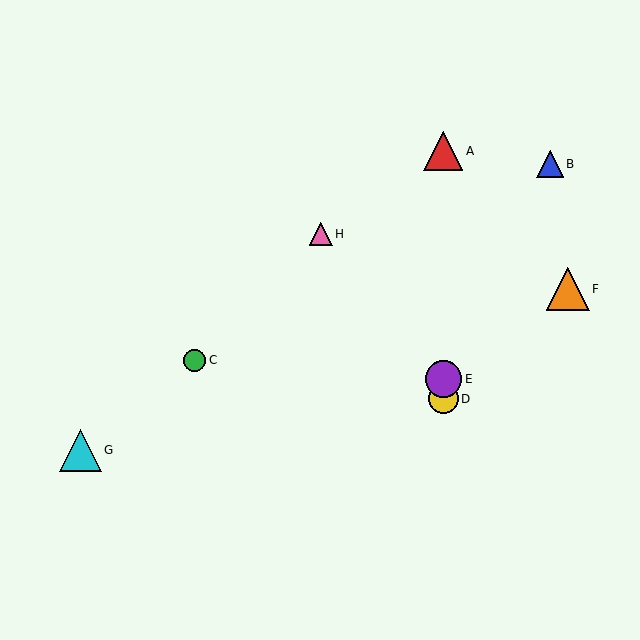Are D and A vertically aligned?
Yes, both are at x≈443.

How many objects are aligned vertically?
3 objects (A, D, E) are aligned vertically.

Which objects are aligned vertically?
Objects A, D, E are aligned vertically.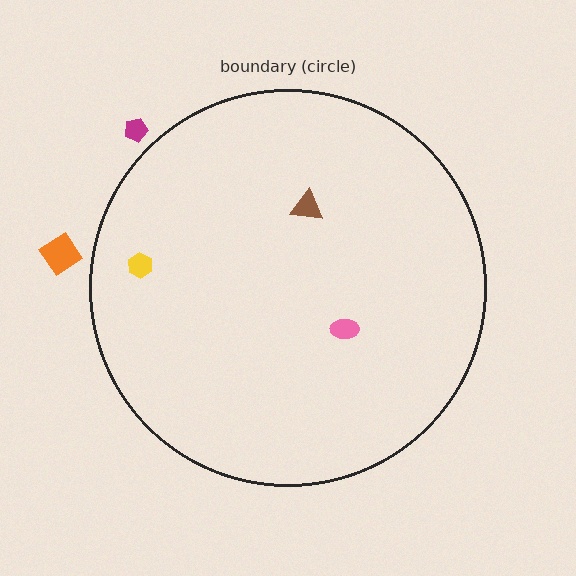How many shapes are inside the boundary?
3 inside, 2 outside.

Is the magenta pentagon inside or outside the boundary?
Outside.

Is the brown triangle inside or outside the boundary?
Inside.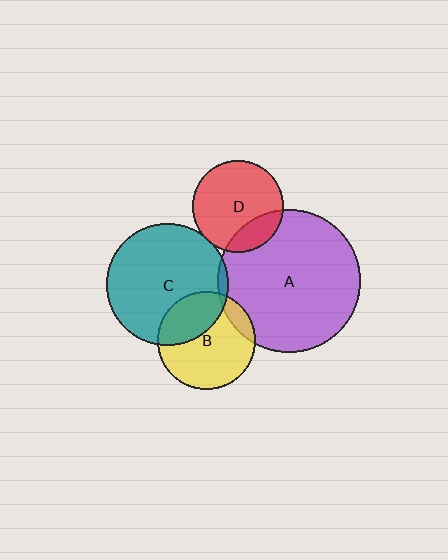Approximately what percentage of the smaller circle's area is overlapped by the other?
Approximately 5%.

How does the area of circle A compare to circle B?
Approximately 2.1 times.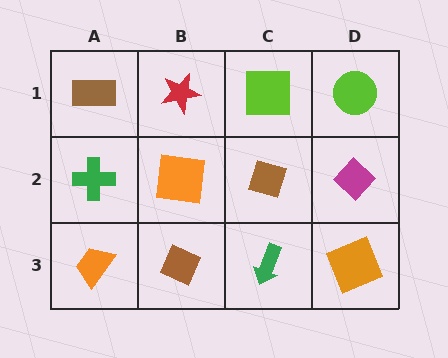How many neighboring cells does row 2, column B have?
4.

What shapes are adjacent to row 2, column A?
A brown rectangle (row 1, column A), an orange trapezoid (row 3, column A), an orange square (row 2, column B).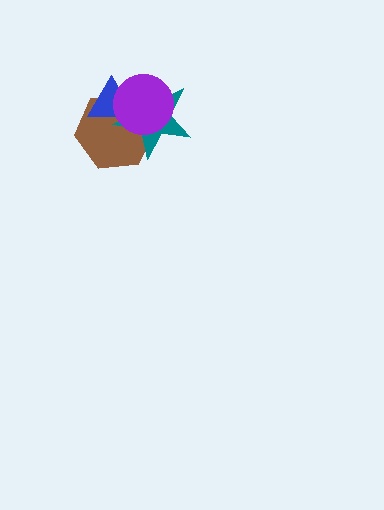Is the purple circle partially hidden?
No, no other shape covers it.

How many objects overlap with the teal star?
3 objects overlap with the teal star.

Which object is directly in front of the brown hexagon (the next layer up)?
The blue triangle is directly in front of the brown hexagon.